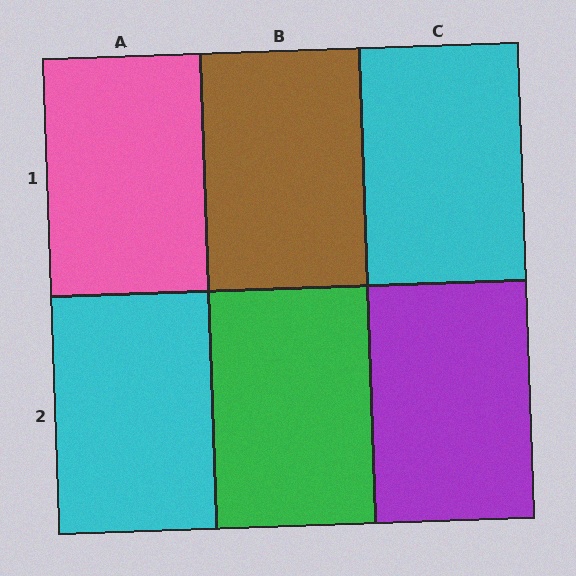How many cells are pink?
1 cell is pink.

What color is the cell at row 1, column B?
Brown.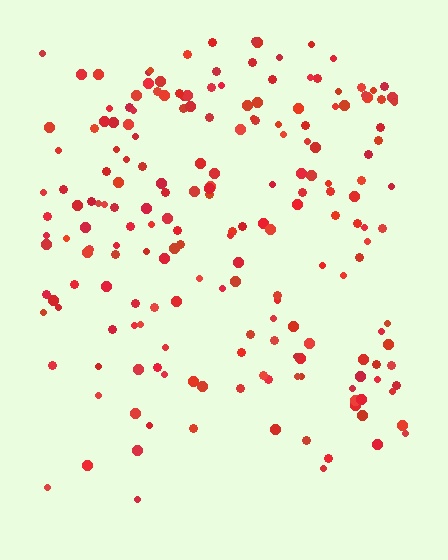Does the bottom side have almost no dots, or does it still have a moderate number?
Still a moderate number, just noticeably fewer than the top.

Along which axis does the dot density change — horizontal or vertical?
Vertical.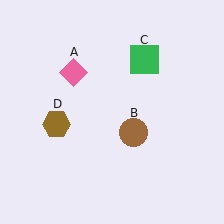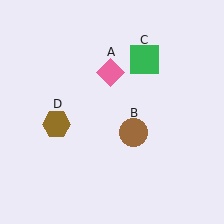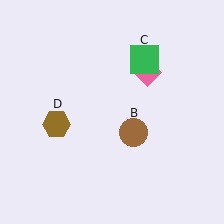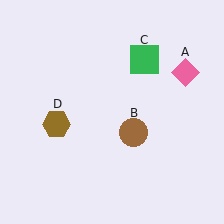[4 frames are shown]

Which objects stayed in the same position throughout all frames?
Brown circle (object B) and green square (object C) and brown hexagon (object D) remained stationary.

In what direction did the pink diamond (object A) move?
The pink diamond (object A) moved right.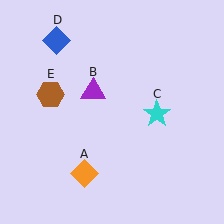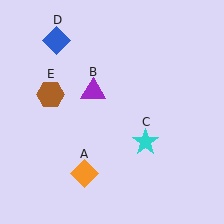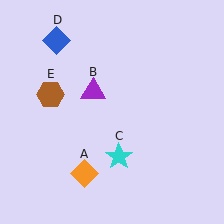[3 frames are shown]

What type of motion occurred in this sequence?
The cyan star (object C) rotated clockwise around the center of the scene.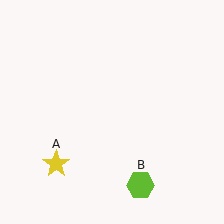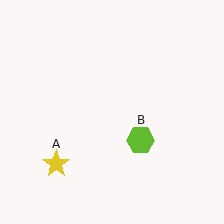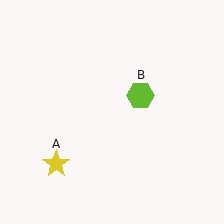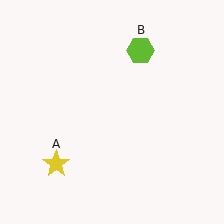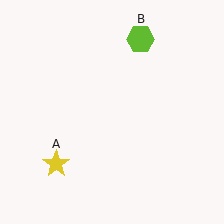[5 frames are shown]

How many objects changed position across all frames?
1 object changed position: lime hexagon (object B).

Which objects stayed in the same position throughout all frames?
Yellow star (object A) remained stationary.